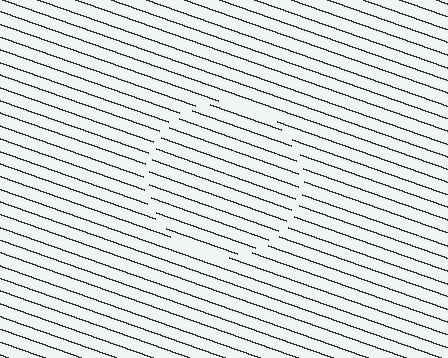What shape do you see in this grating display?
An illusory circle. The interior of the shape contains the same grating, shifted by half a period — the contour is defined by the phase discontinuity where line-ends from the inner and outer gratings abut.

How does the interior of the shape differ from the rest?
The interior of the shape contains the same grating, shifted by half a period — the contour is defined by the phase discontinuity where line-ends from the inner and outer gratings abut.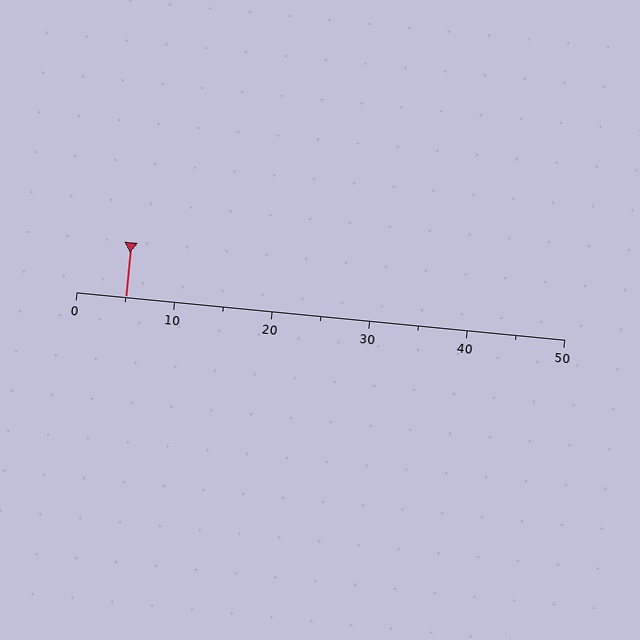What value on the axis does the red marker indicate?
The marker indicates approximately 5.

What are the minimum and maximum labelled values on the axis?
The axis runs from 0 to 50.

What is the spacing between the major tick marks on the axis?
The major ticks are spaced 10 apart.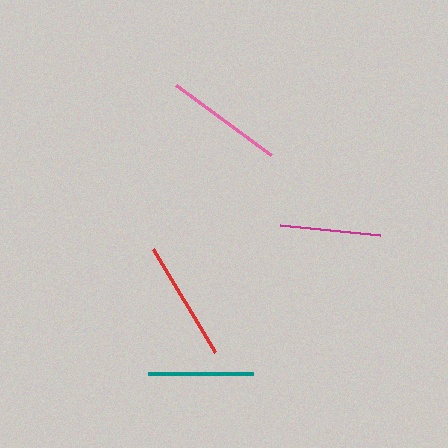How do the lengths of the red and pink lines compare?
The red and pink lines are approximately the same length.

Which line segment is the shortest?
The magenta line is the shortest at approximately 101 pixels.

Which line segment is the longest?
The red line is the longest at approximately 120 pixels.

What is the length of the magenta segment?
The magenta segment is approximately 101 pixels long.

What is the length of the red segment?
The red segment is approximately 120 pixels long.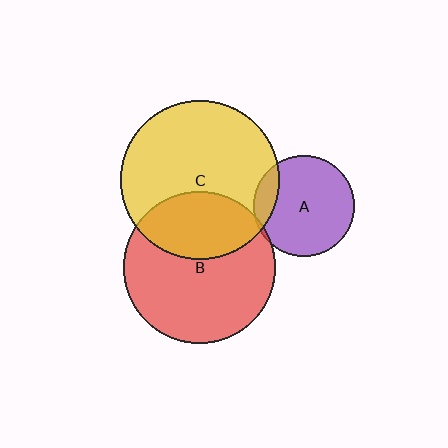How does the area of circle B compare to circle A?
Approximately 2.3 times.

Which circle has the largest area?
Circle C (yellow).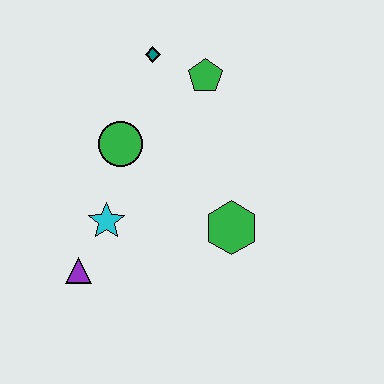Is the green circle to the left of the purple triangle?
No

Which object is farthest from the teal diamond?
The purple triangle is farthest from the teal diamond.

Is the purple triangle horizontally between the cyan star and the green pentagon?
No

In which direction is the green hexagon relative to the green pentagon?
The green hexagon is below the green pentagon.